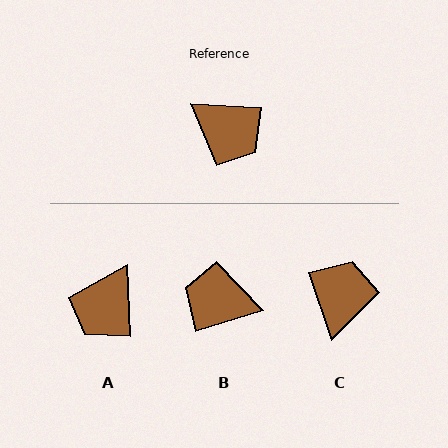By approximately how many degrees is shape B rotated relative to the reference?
Approximately 159 degrees clockwise.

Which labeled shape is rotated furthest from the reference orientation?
B, about 159 degrees away.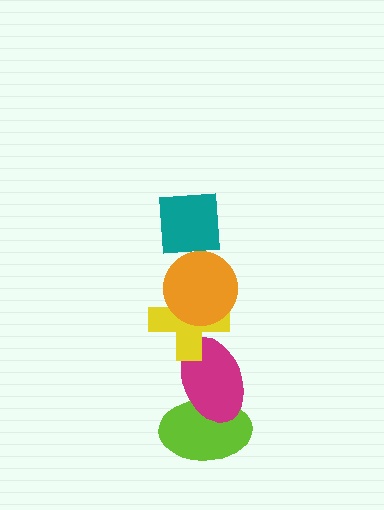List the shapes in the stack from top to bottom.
From top to bottom: the teal square, the orange circle, the yellow cross, the magenta ellipse, the lime ellipse.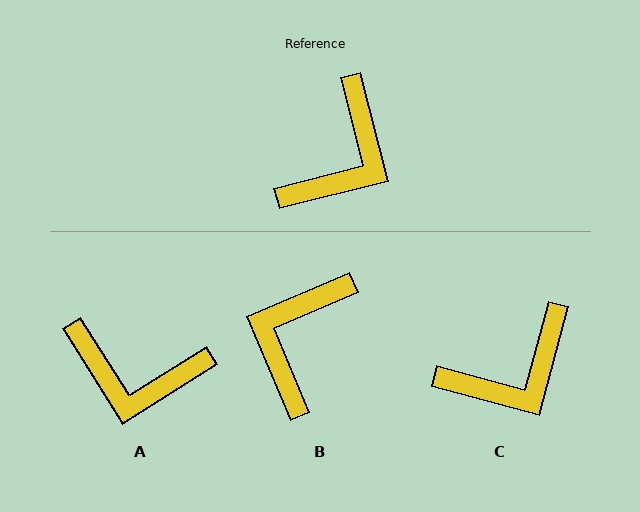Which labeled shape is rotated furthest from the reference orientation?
B, about 171 degrees away.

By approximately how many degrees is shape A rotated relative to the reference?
Approximately 72 degrees clockwise.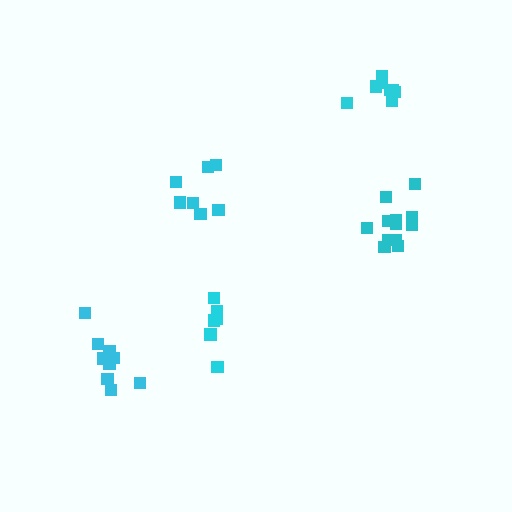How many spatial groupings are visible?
There are 5 spatial groupings.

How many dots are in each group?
Group 1: 12 dots, Group 2: 7 dots, Group 3: 8 dots, Group 4: 9 dots, Group 5: 6 dots (42 total).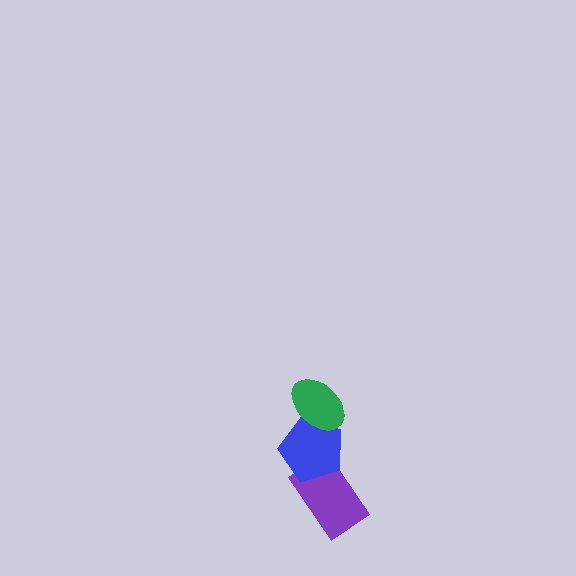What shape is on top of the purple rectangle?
The blue pentagon is on top of the purple rectangle.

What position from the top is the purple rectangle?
The purple rectangle is 3rd from the top.